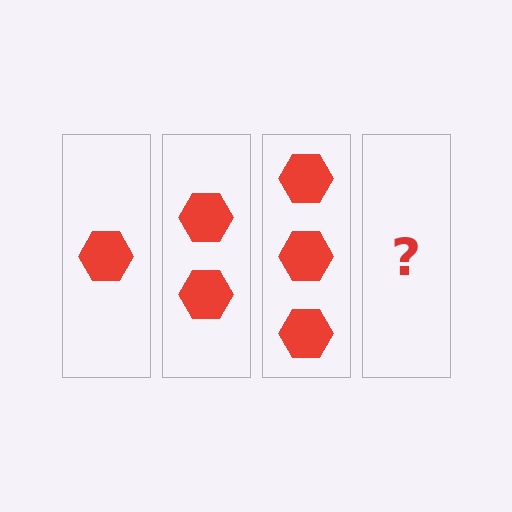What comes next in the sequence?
The next element should be 4 hexagons.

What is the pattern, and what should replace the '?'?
The pattern is that each step adds one more hexagon. The '?' should be 4 hexagons.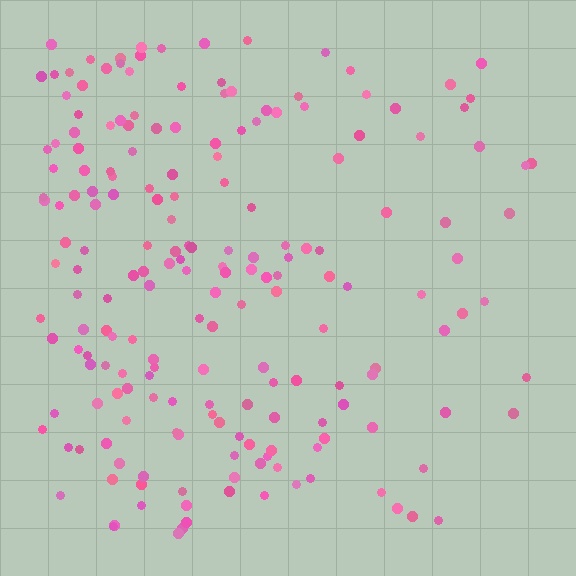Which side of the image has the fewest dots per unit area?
The right.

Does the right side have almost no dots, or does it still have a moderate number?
Still a moderate number, just noticeably fewer than the left.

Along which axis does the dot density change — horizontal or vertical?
Horizontal.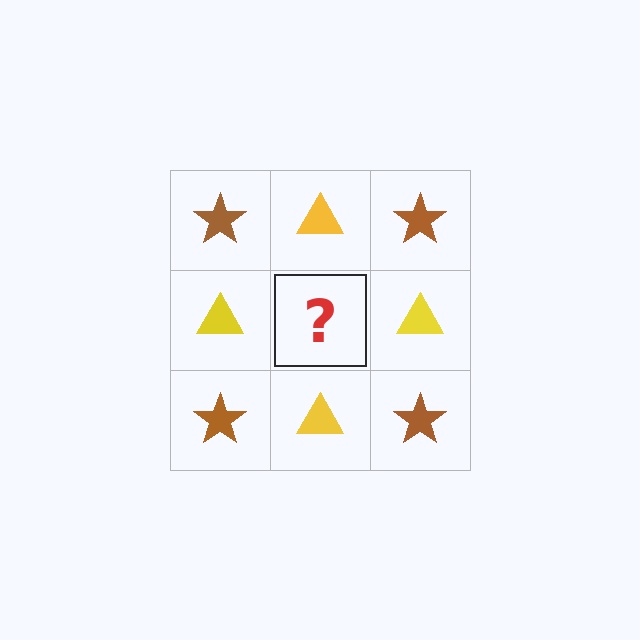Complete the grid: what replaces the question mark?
The question mark should be replaced with a brown star.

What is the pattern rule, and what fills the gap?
The rule is that it alternates brown star and yellow triangle in a checkerboard pattern. The gap should be filled with a brown star.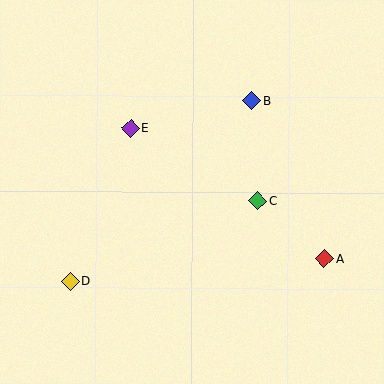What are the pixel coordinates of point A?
Point A is at (324, 259).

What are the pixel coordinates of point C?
Point C is at (258, 201).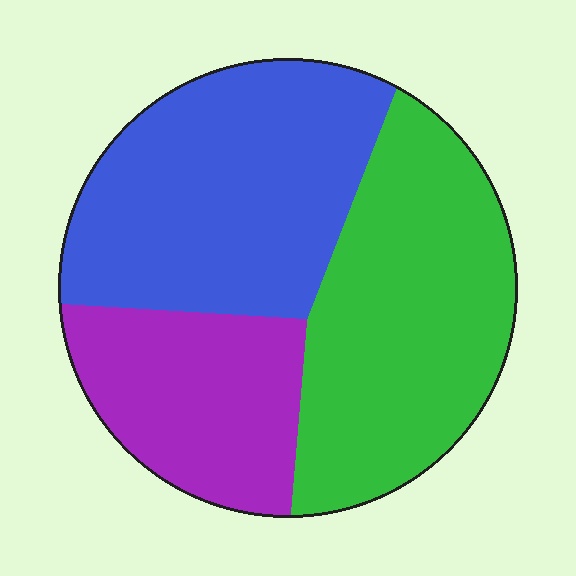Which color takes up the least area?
Purple, at roughly 25%.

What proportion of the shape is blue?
Blue covers roughly 40% of the shape.